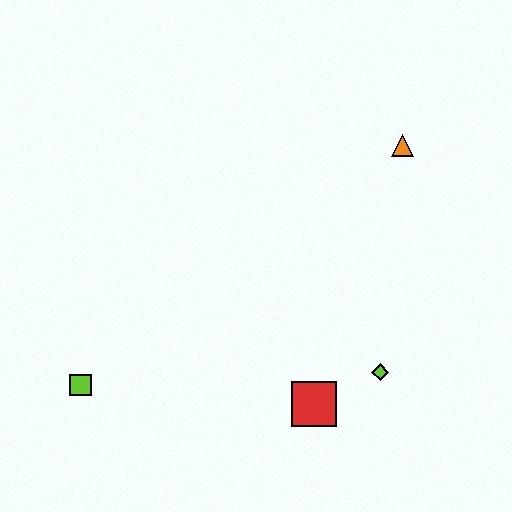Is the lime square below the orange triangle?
Yes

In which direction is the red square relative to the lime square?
The red square is to the right of the lime square.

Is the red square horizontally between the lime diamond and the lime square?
Yes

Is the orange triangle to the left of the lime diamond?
No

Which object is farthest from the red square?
The orange triangle is farthest from the red square.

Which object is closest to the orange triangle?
The lime diamond is closest to the orange triangle.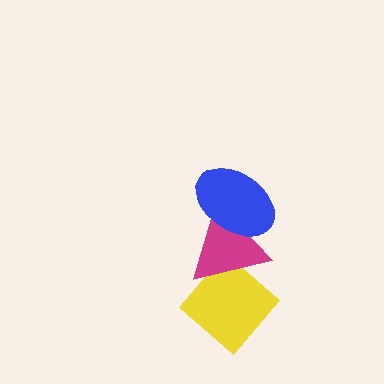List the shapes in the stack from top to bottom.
From top to bottom: the blue ellipse, the magenta triangle, the yellow diamond.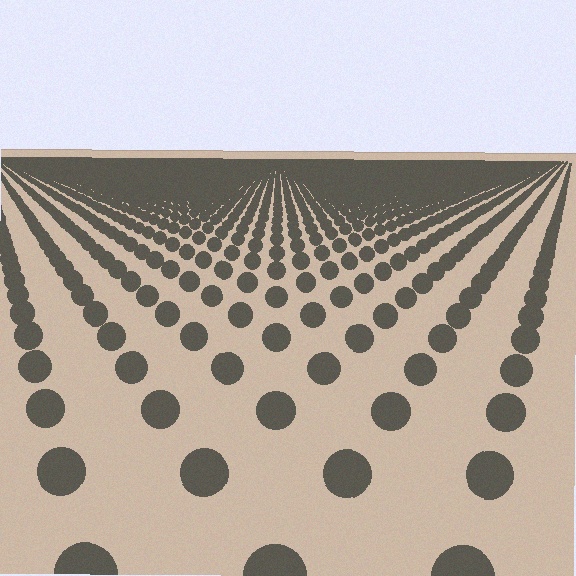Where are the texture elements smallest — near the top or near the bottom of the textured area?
Near the top.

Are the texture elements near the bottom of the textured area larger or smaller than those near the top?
Larger. Near the bottom, elements are closer to the viewer and appear at a bigger on-screen size.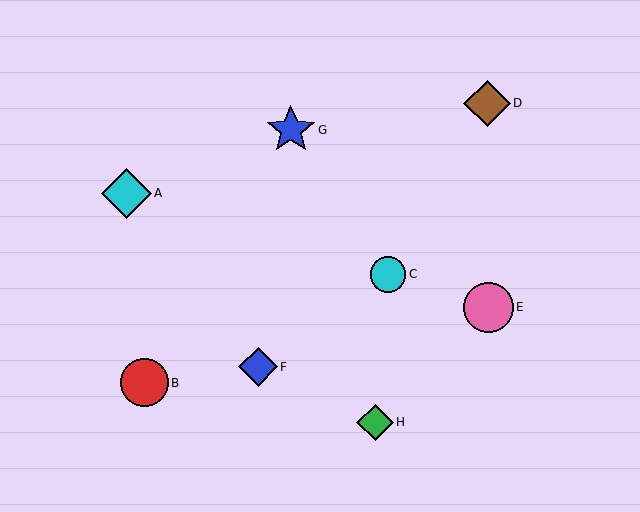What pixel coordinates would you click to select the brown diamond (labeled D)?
Click at (487, 103) to select the brown diamond D.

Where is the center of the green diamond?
The center of the green diamond is at (375, 422).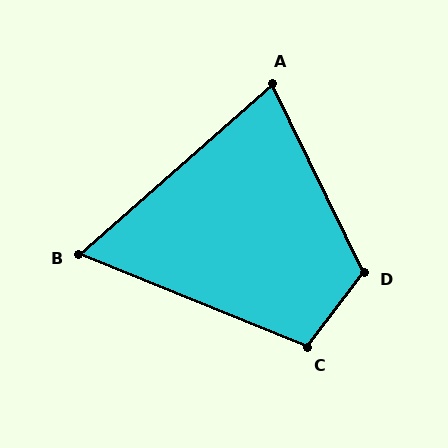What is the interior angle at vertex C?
Approximately 105 degrees (obtuse).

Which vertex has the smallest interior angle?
B, at approximately 63 degrees.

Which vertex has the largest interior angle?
D, at approximately 117 degrees.